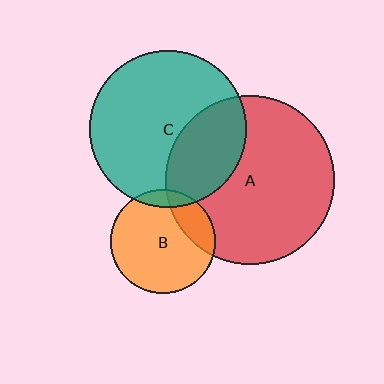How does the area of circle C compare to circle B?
Approximately 2.3 times.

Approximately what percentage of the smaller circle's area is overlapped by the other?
Approximately 20%.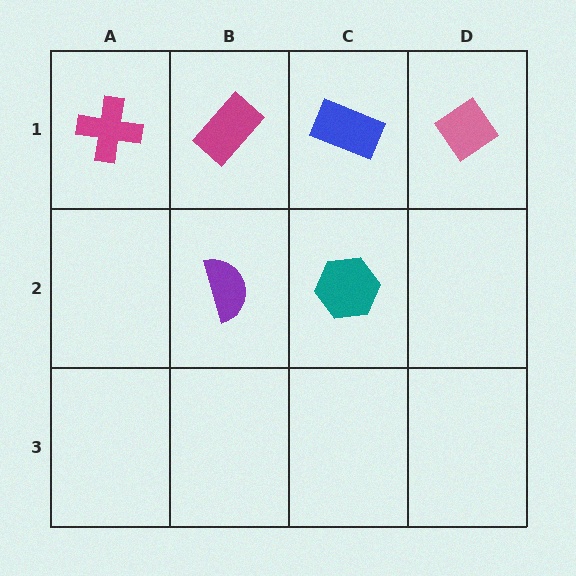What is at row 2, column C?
A teal hexagon.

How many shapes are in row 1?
4 shapes.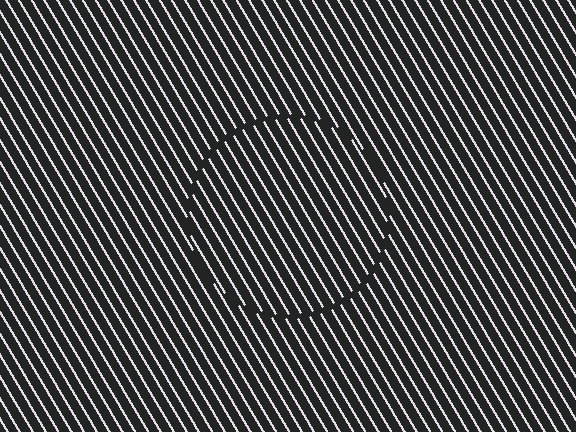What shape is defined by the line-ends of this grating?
An illusory circle. The interior of the shape contains the same grating, shifted by half a period — the contour is defined by the phase discontinuity where line-ends from the inner and outer gratings abut.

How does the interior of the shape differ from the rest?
The interior of the shape contains the same grating, shifted by half a period — the contour is defined by the phase discontinuity where line-ends from the inner and outer gratings abut.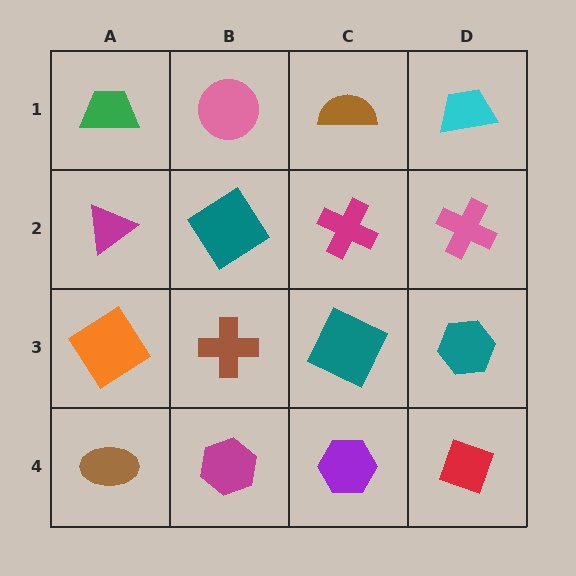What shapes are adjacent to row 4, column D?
A teal hexagon (row 3, column D), a purple hexagon (row 4, column C).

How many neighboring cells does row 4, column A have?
2.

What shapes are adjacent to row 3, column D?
A pink cross (row 2, column D), a red diamond (row 4, column D), a teal square (row 3, column C).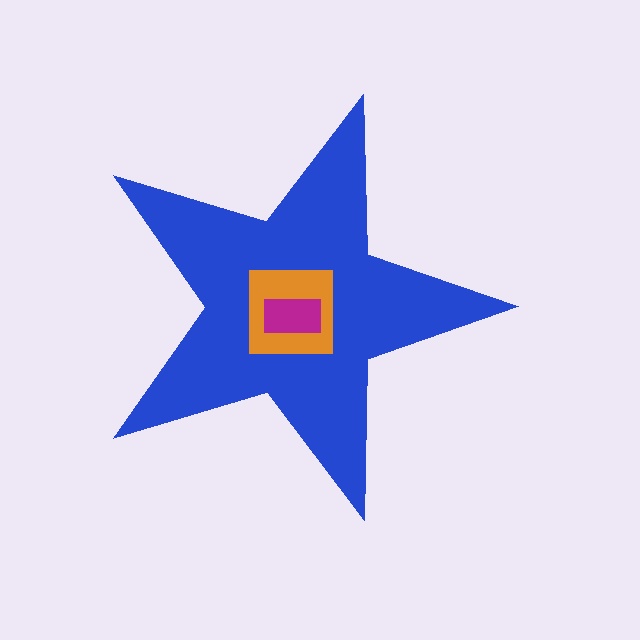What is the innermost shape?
The magenta rectangle.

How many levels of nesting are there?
3.